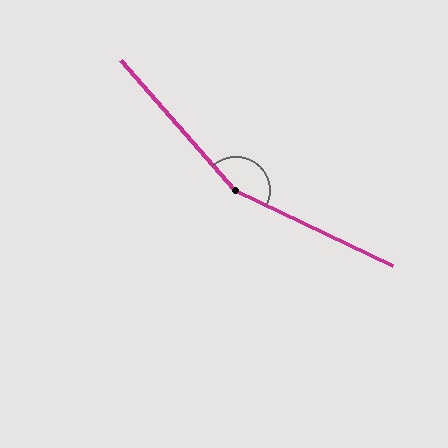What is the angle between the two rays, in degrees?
Approximately 157 degrees.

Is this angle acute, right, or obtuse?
It is obtuse.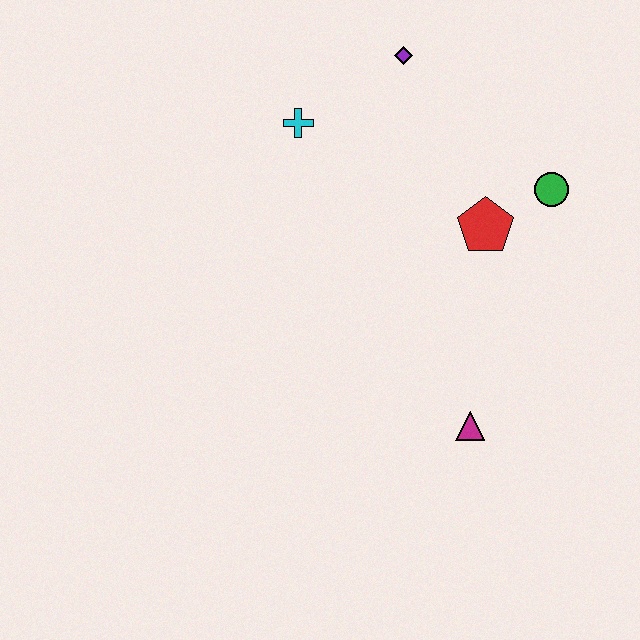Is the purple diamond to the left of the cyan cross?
No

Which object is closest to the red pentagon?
The green circle is closest to the red pentagon.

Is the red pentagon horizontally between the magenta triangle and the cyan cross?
No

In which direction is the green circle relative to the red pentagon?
The green circle is to the right of the red pentagon.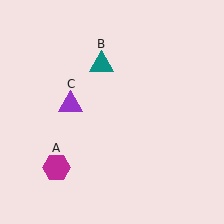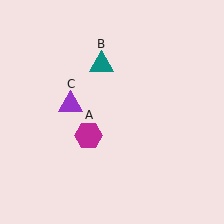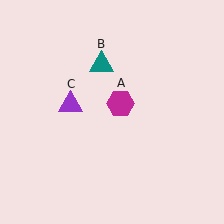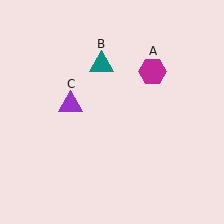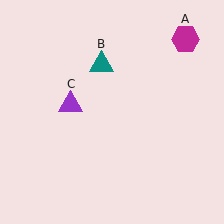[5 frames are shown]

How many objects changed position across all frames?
1 object changed position: magenta hexagon (object A).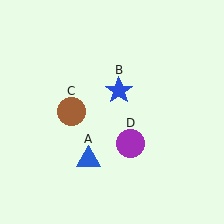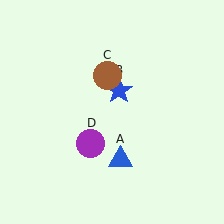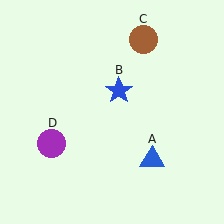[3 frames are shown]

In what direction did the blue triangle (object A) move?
The blue triangle (object A) moved right.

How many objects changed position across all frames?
3 objects changed position: blue triangle (object A), brown circle (object C), purple circle (object D).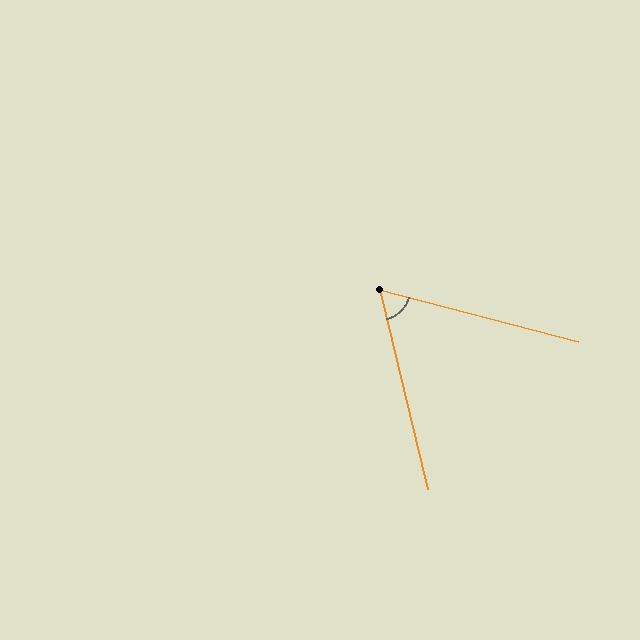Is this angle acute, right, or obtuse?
It is acute.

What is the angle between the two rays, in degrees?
Approximately 62 degrees.